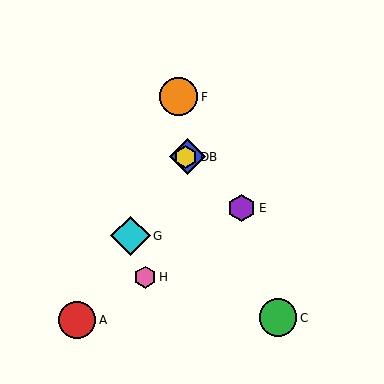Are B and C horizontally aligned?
No, B is at y≈157 and C is at y≈318.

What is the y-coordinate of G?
Object G is at y≈236.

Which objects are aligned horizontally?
Objects B, D are aligned horizontally.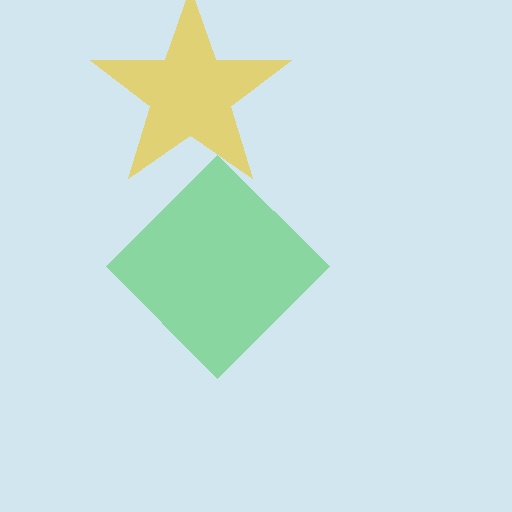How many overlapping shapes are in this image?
There are 2 overlapping shapes in the image.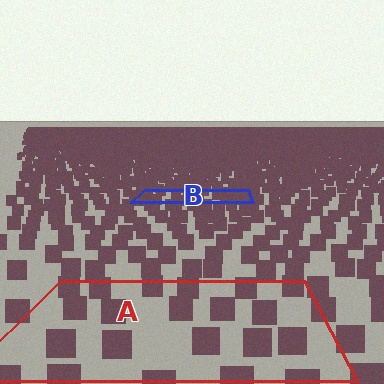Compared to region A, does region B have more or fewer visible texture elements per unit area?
Region B has more texture elements per unit area — they are packed more densely because it is farther away.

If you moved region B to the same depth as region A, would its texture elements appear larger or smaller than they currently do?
They would appear larger. At a closer depth, the same texture elements are projected at a bigger on-screen size.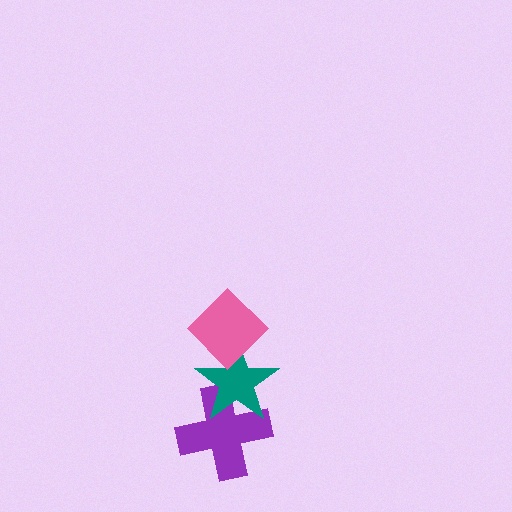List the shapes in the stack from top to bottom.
From top to bottom: the pink diamond, the teal star, the purple cross.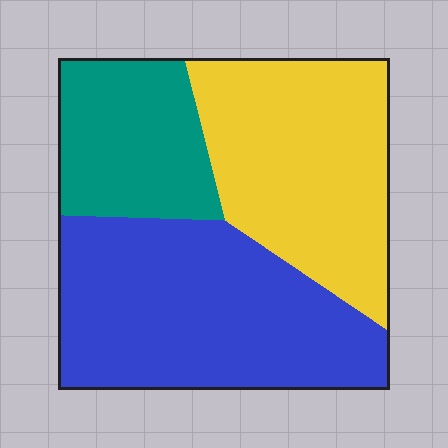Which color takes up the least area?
Teal, at roughly 20%.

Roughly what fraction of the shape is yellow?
Yellow takes up about three eighths (3/8) of the shape.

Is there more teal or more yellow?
Yellow.